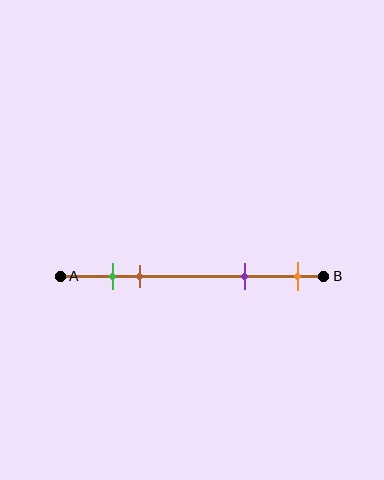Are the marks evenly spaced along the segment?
No, the marks are not evenly spaced.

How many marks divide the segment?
There are 4 marks dividing the segment.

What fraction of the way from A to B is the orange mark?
The orange mark is approximately 90% (0.9) of the way from A to B.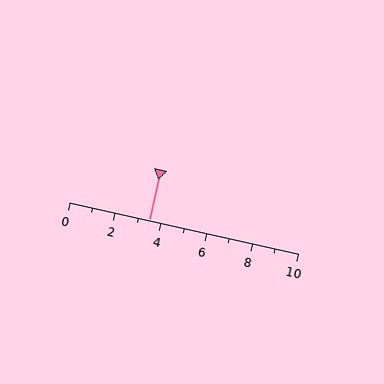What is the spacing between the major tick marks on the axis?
The major ticks are spaced 2 apart.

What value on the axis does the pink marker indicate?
The marker indicates approximately 3.5.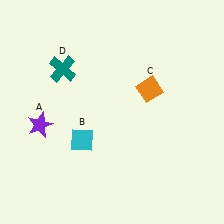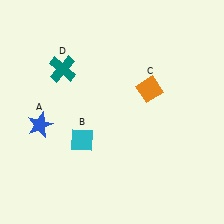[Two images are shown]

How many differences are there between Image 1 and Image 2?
There is 1 difference between the two images.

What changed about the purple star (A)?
In Image 1, A is purple. In Image 2, it changed to blue.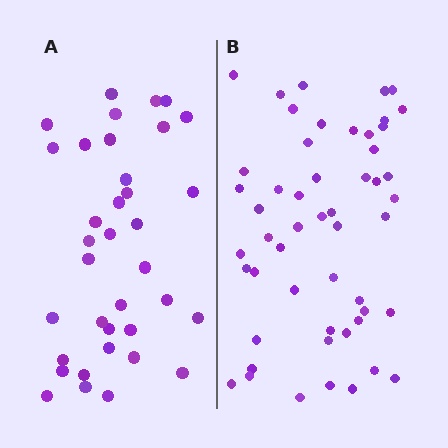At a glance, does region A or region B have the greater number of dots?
Region B (the right region) has more dots.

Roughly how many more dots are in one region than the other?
Region B has approximately 15 more dots than region A.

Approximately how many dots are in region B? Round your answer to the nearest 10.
About 50 dots. (The exact count is 52, which rounds to 50.)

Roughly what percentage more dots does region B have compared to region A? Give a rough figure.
About 45% more.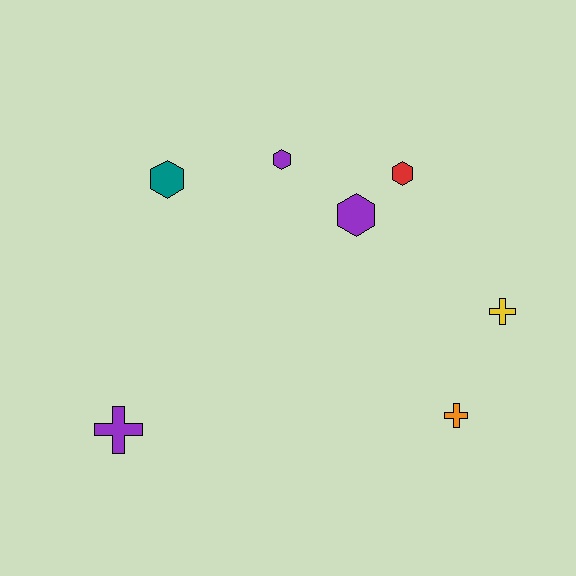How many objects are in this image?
There are 7 objects.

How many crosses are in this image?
There are 3 crosses.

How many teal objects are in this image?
There is 1 teal object.